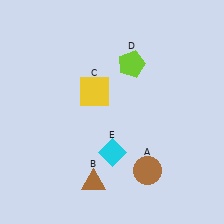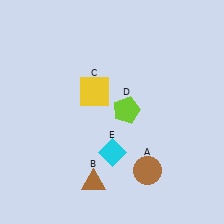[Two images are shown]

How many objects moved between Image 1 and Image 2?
1 object moved between the two images.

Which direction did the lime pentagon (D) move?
The lime pentagon (D) moved down.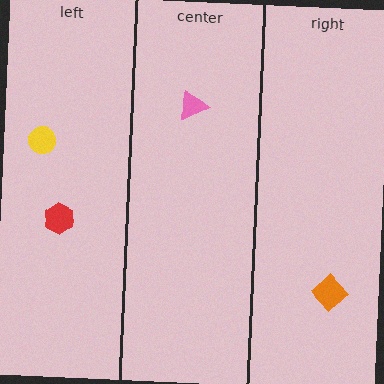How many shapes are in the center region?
1.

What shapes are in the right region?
The orange diamond.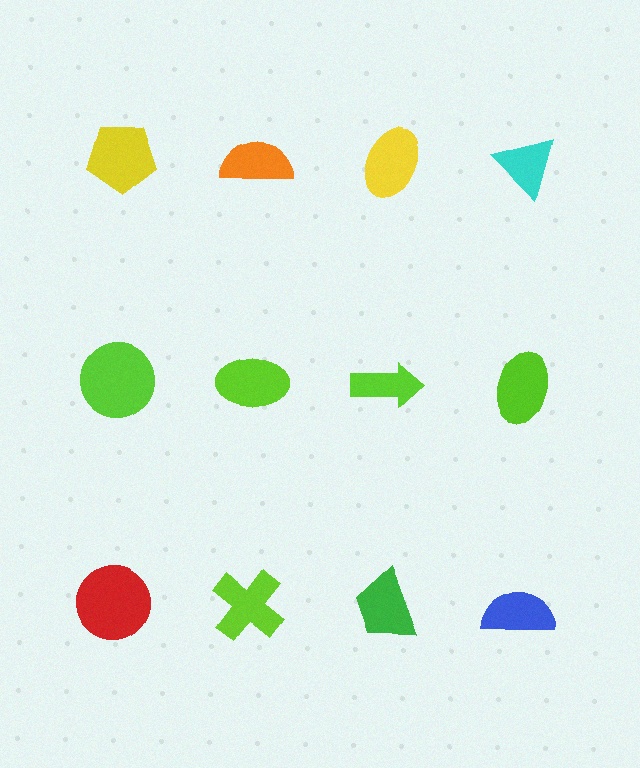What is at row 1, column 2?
An orange semicircle.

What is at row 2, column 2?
A lime ellipse.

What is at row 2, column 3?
A lime arrow.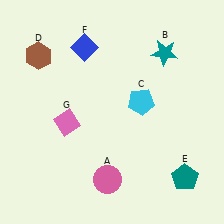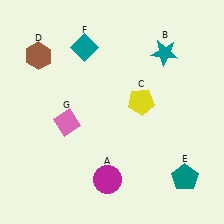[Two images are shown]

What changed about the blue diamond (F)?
In Image 1, F is blue. In Image 2, it changed to teal.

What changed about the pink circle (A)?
In Image 1, A is pink. In Image 2, it changed to magenta.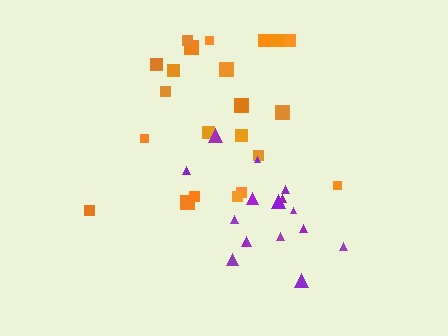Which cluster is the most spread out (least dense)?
Orange.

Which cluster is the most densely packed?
Purple.